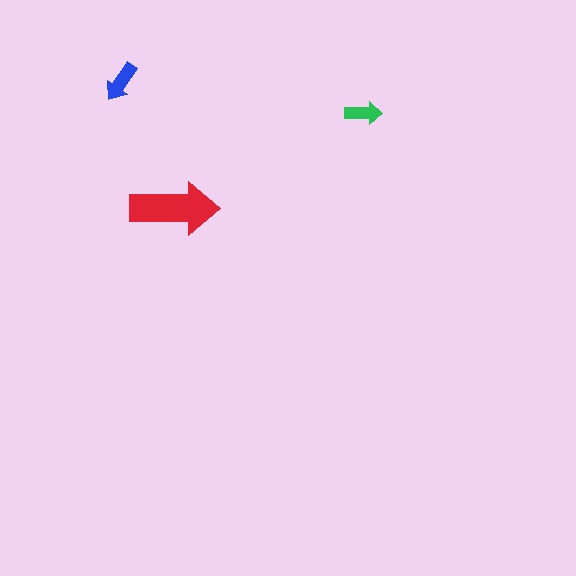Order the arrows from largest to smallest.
the red one, the blue one, the green one.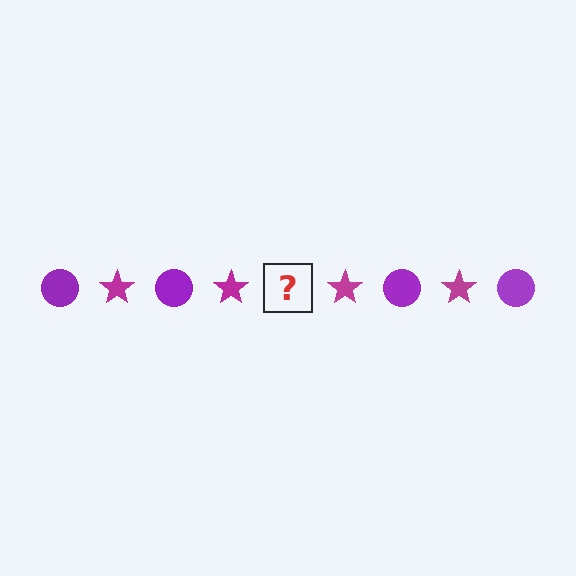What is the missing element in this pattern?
The missing element is a purple circle.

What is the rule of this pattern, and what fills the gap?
The rule is that the pattern alternates between purple circle and magenta star. The gap should be filled with a purple circle.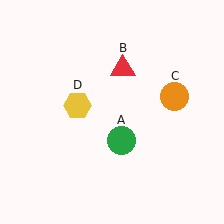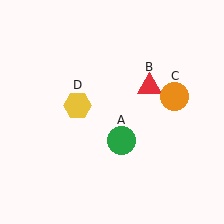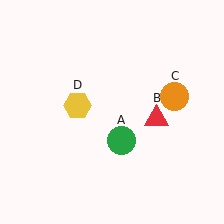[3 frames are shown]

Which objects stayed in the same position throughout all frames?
Green circle (object A) and orange circle (object C) and yellow hexagon (object D) remained stationary.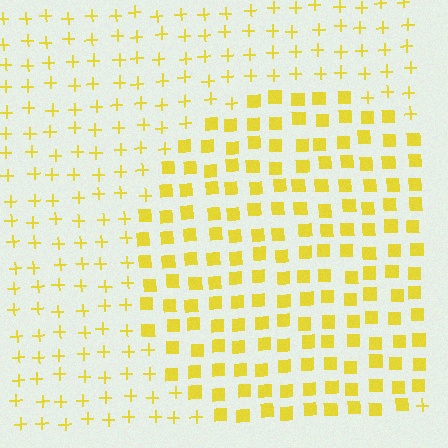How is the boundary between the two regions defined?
The boundary is defined by a change in element shape: squares inside vs. plus signs outside. All elements share the same color and spacing.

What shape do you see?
I see a circle.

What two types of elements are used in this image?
The image uses squares inside the circle region and plus signs outside it.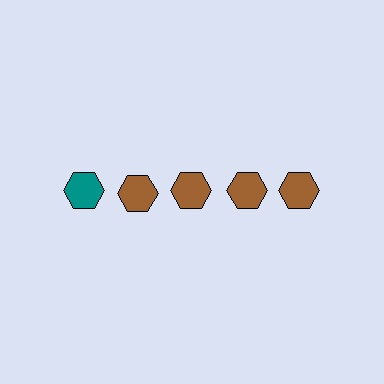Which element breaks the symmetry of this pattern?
The teal hexagon in the top row, leftmost column breaks the symmetry. All other shapes are brown hexagons.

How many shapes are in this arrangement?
There are 5 shapes arranged in a grid pattern.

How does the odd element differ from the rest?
It has a different color: teal instead of brown.